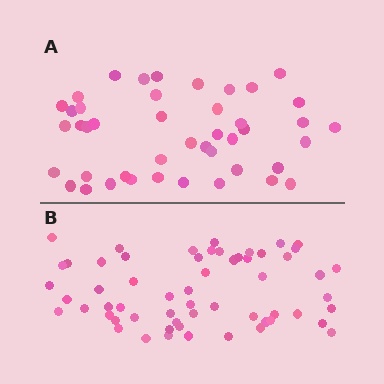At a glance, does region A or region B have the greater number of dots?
Region B (the bottom region) has more dots.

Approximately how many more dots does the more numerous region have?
Region B has approximately 15 more dots than region A.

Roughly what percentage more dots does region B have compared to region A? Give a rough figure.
About 35% more.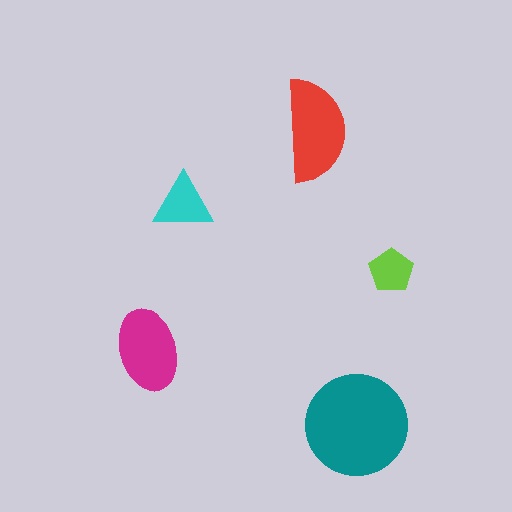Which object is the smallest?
The lime pentagon.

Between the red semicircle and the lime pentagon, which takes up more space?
The red semicircle.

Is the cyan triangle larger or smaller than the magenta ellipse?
Smaller.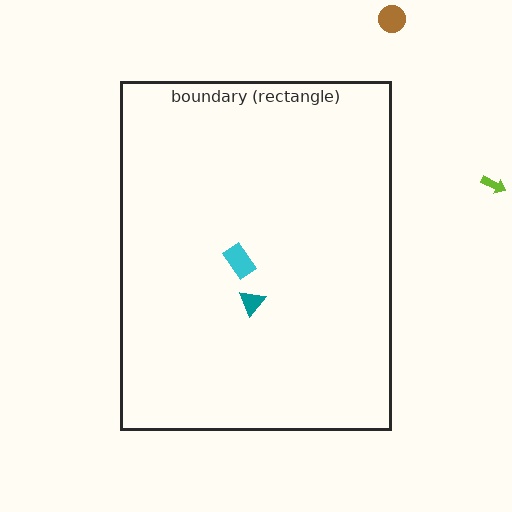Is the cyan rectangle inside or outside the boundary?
Inside.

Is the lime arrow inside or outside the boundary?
Outside.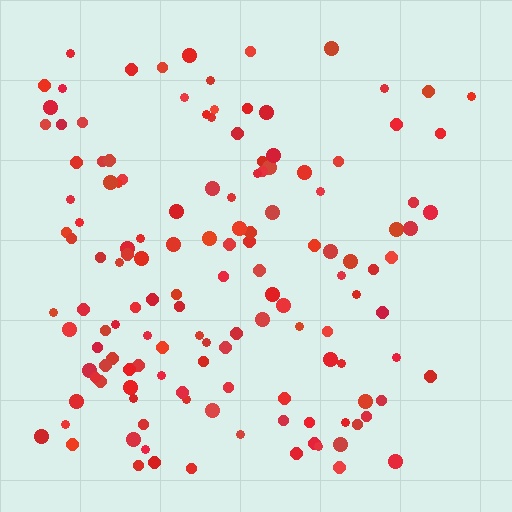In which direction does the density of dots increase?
From right to left, with the left side densest.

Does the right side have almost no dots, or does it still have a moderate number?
Still a moderate number, just noticeably fewer than the left.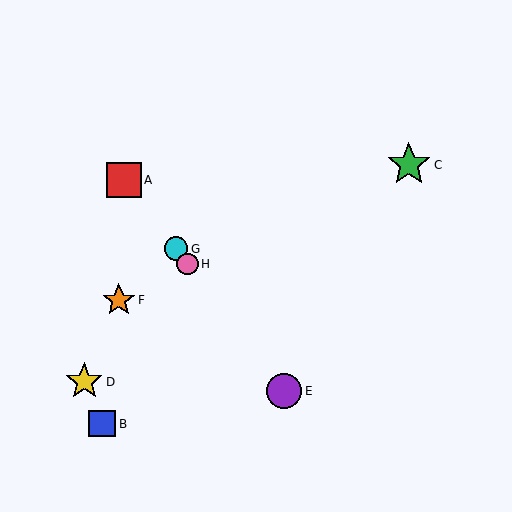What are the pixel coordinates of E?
Object E is at (284, 391).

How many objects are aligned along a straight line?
4 objects (A, E, G, H) are aligned along a straight line.